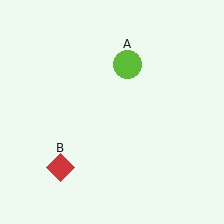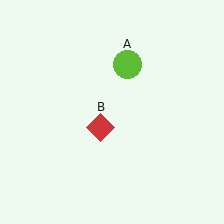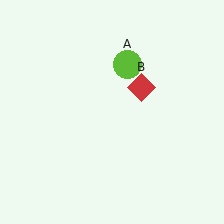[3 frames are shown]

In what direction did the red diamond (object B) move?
The red diamond (object B) moved up and to the right.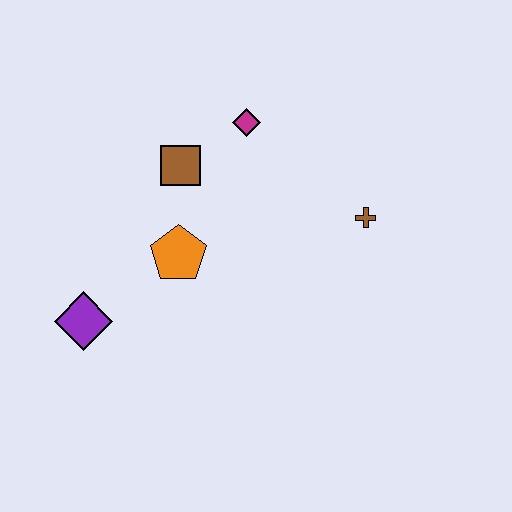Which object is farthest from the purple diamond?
The brown cross is farthest from the purple diamond.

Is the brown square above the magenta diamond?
No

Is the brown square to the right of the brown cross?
No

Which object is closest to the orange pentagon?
The brown square is closest to the orange pentagon.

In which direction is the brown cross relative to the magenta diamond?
The brown cross is to the right of the magenta diamond.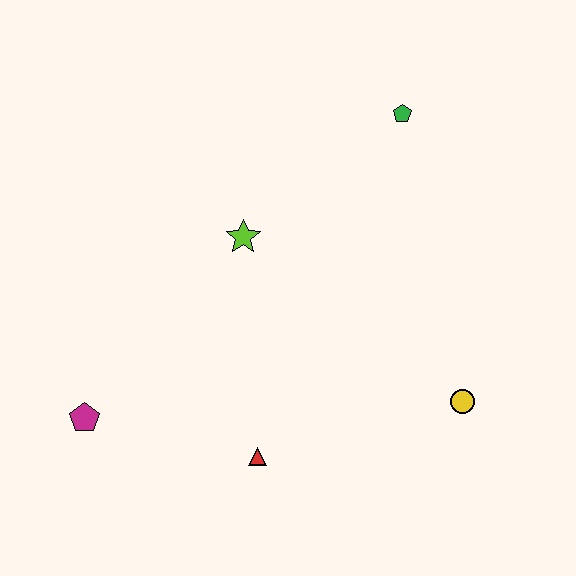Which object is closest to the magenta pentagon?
The red triangle is closest to the magenta pentagon.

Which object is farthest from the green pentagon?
The magenta pentagon is farthest from the green pentagon.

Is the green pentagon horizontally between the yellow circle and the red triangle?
Yes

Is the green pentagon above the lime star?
Yes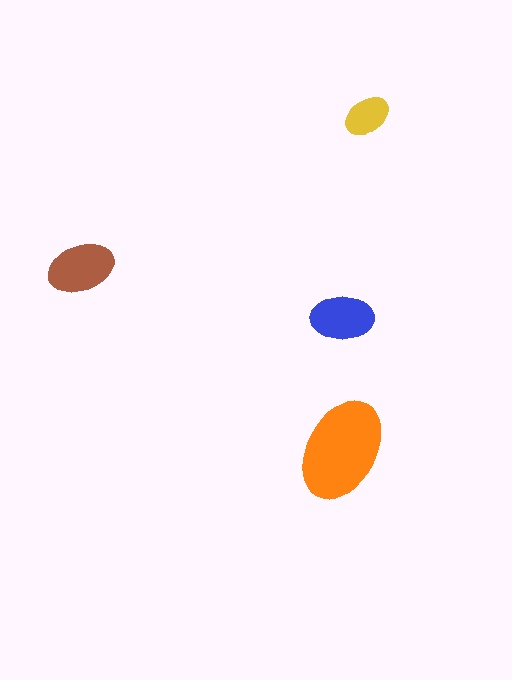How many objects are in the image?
There are 4 objects in the image.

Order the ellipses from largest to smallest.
the orange one, the brown one, the blue one, the yellow one.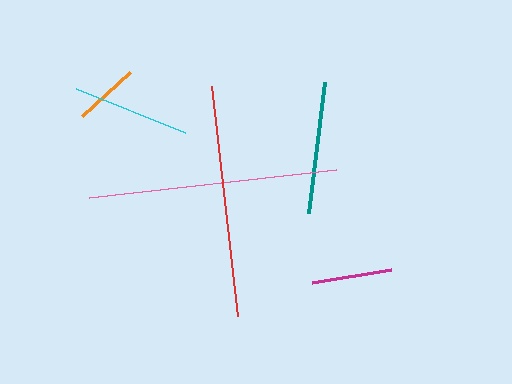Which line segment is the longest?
The pink line is the longest at approximately 248 pixels.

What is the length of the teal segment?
The teal segment is approximately 132 pixels long.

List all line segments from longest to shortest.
From longest to shortest: pink, red, teal, cyan, magenta, orange.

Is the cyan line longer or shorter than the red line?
The red line is longer than the cyan line.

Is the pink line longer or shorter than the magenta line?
The pink line is longer than the magenta line.